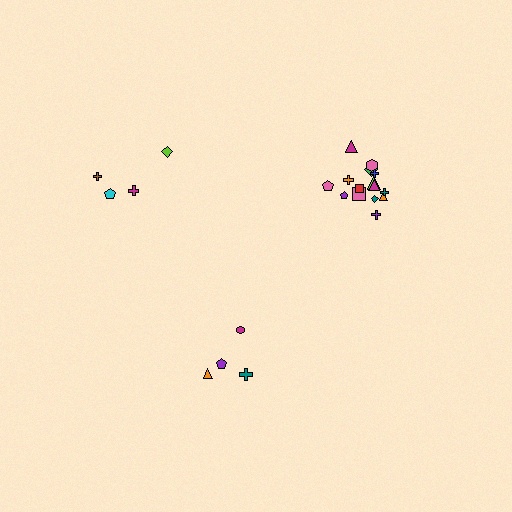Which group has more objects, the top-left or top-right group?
The top-right group.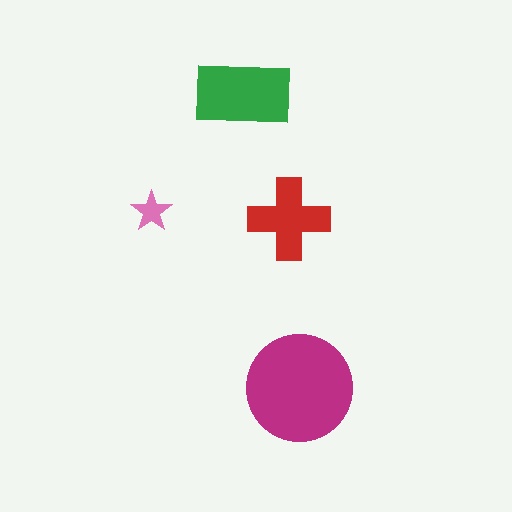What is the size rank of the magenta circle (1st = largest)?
1st.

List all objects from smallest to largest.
The pink star, the red cross, the green rectangle, the magenta circle.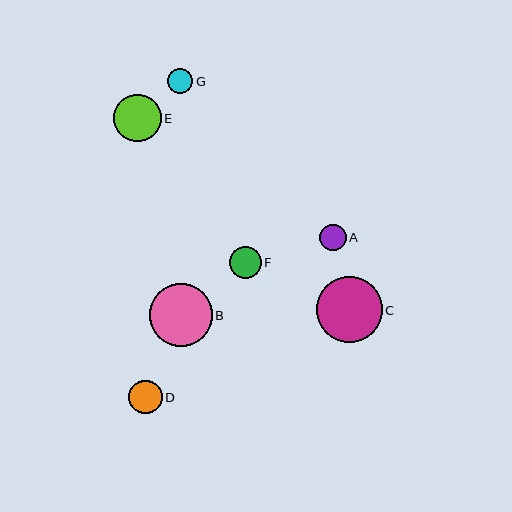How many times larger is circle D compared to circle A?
Circle D is approximately 1.3 times the size of circle A.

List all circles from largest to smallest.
From largest to smallest: C, B, E, D, F, A, G.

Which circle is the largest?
Circle C is the largest with a size of approximately 66 pixels.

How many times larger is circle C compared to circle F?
Circle C is approximately 2.1 times the size of circle F.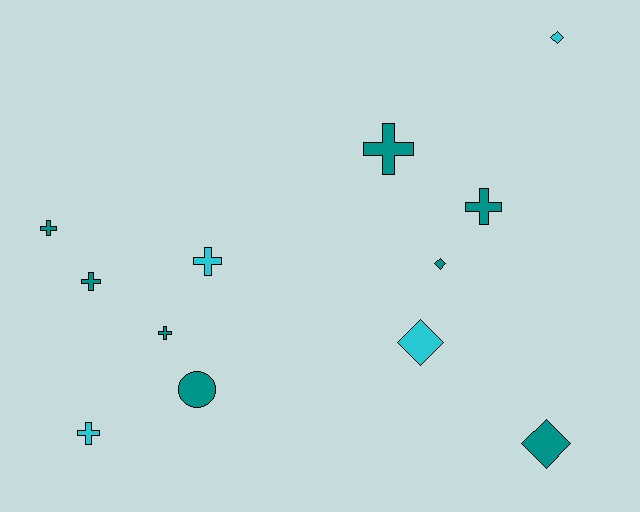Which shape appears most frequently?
Cross, with 7 objects.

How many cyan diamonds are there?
There are 2 cyan diamonds.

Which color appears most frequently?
Teal, with 8 objects.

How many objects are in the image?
There are 12 objects.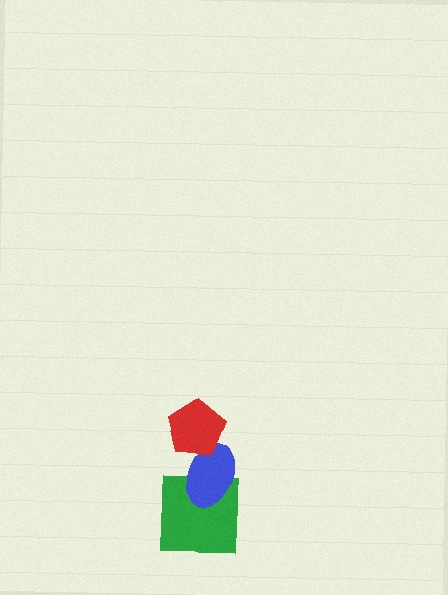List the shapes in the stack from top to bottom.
From top to bottom: the red pentagon, the blue ellipse, the green square.